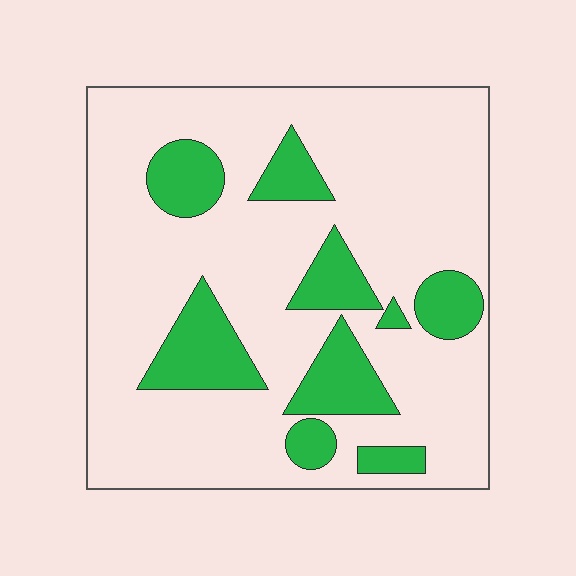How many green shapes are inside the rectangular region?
9.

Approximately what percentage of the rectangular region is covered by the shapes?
Approximately 20%.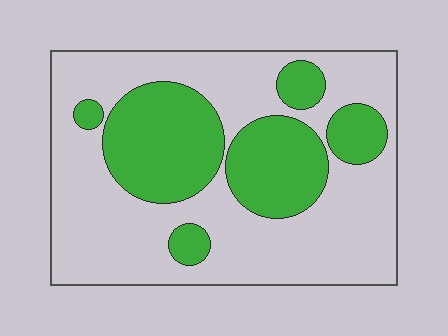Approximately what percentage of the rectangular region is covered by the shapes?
Approximately 35%.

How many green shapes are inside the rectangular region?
6.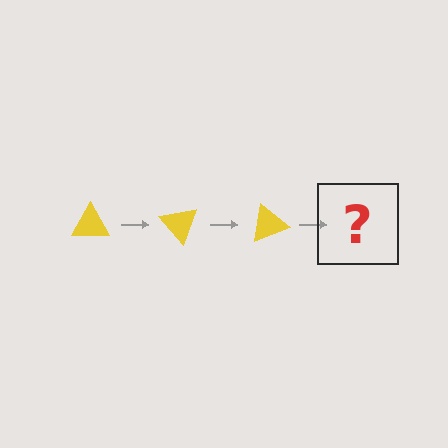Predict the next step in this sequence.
The next step is a yellow triangle rotated 150 degrees.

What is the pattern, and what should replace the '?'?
The pattern is that the triangle rotates 50 degrees each step. The '?' should be a yellow triangle rotated 150 degrees.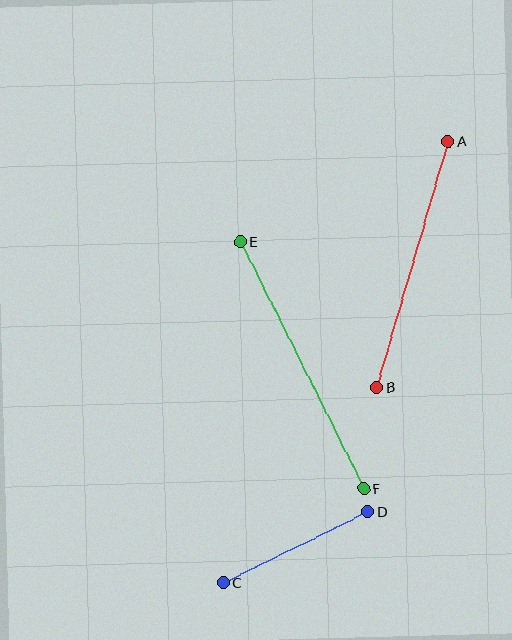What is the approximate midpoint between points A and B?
The midpoint is at approximately (413, 265) pixels.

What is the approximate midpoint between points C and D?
The midpoint is at approximately (295, 547) pixels.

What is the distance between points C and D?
The distance is approximately 161 pixels.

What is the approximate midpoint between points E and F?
The midpoint is at approximately (302, 366) pixels.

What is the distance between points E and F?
The distance is approximately 276 pixels.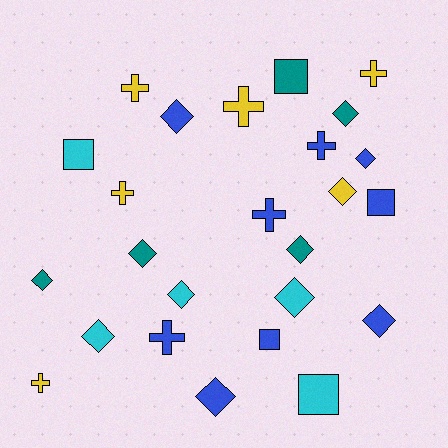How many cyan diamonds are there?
There are 3 cyan diamonds.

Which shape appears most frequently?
Diamond, with 12 objects.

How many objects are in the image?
There are 25 objects.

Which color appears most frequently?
Blue, with 9 objects.